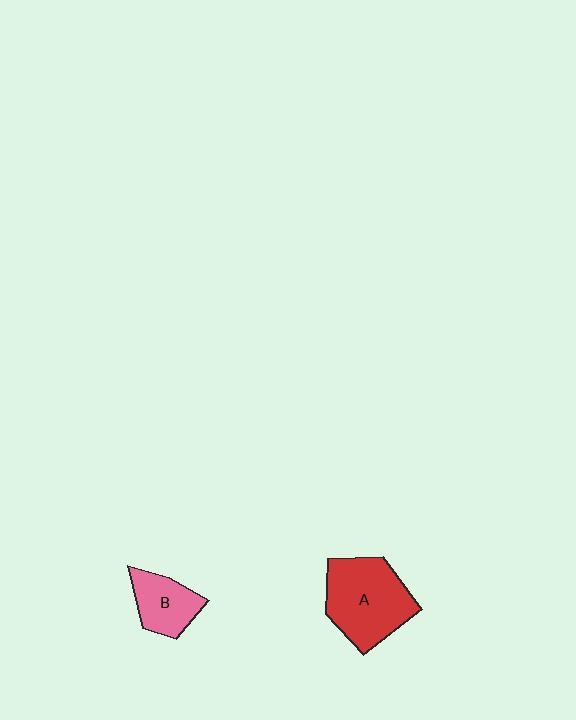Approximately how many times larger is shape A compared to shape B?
Approximately 1.9 times.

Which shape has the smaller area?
Shape B (pink).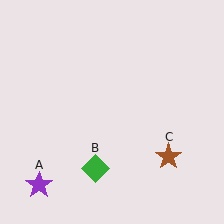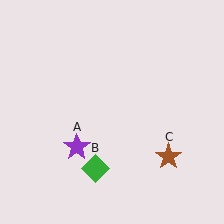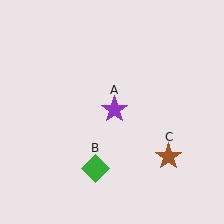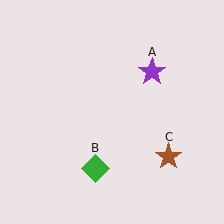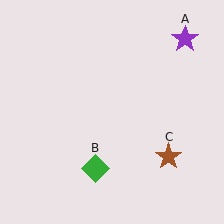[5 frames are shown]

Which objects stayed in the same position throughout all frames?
Green diamond (object B) and brown star (object C) remained stationary.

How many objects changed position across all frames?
1 object changed position: purple star (object A).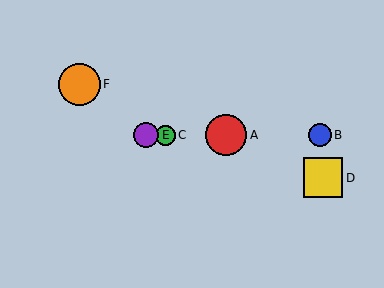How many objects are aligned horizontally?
4 objects (A, B, C, E) are aligned horizontally.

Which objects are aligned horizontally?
Objects A, B, C, E are aligned horizontally.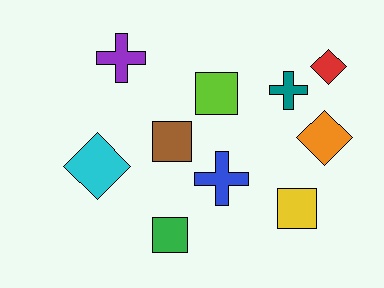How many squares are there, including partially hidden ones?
There are 4 squares.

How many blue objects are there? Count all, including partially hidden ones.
There is 1 blue object.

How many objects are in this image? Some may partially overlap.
There are 10 objects.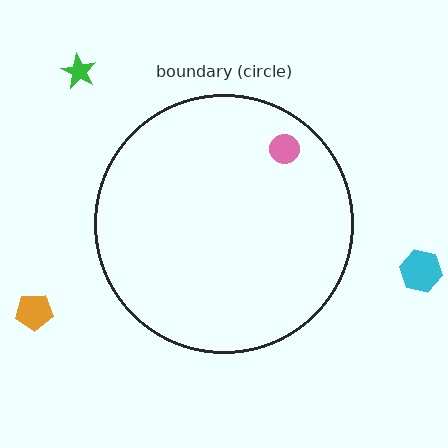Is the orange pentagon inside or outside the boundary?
Outside.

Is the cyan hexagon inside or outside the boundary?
Outside.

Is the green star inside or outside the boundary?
Outside.